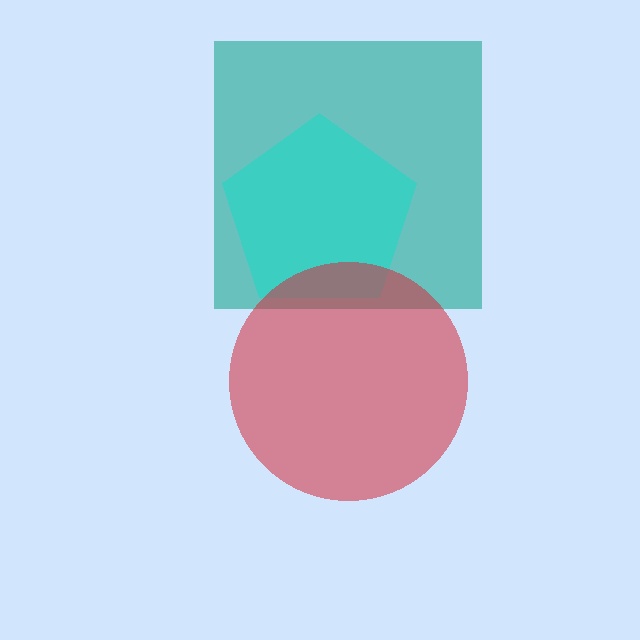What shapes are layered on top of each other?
The layered shapes are: a teal square, a cyan pentagon, a red circle.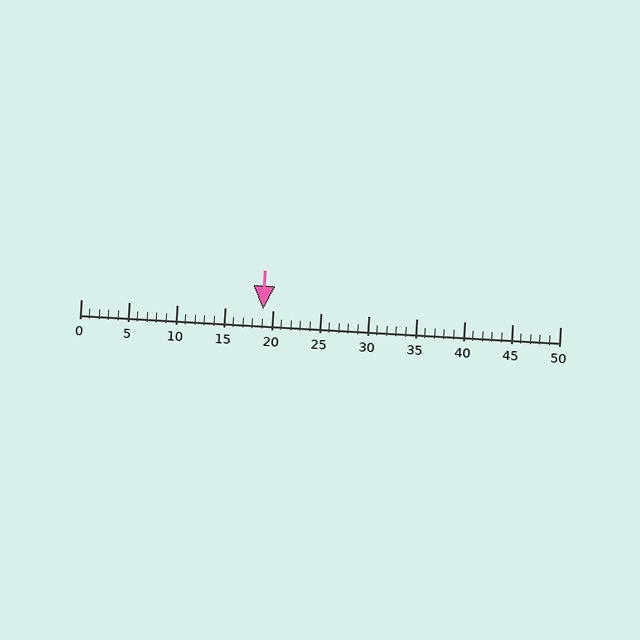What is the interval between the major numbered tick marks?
The major tick marks are spaced 5 units apart.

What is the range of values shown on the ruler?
The ruler shows values from 0 to 50.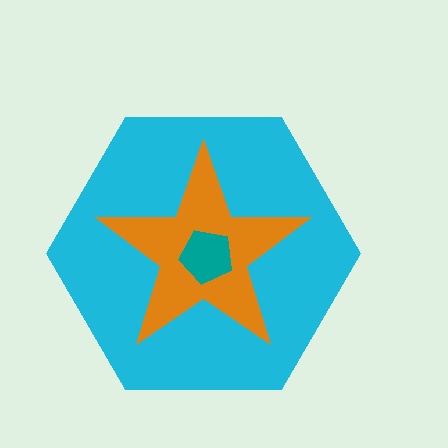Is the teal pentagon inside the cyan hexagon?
Yes.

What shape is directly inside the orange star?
The teal pentagon.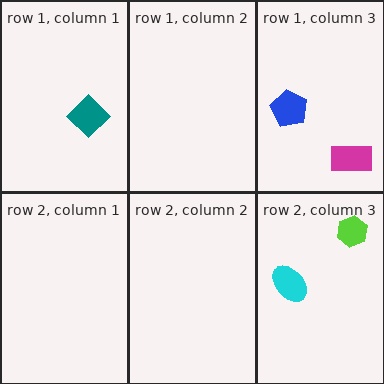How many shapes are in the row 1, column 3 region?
2.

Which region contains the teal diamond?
The row 1, column 1 region.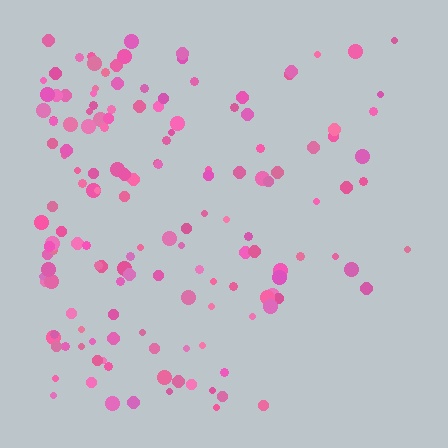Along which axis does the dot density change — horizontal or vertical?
Horizontal.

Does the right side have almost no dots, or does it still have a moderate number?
Still a moderate number, just noticeably fewer than the left.